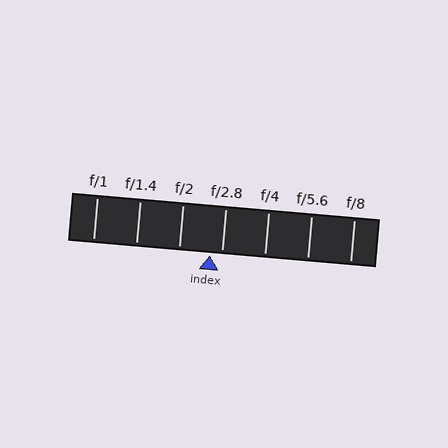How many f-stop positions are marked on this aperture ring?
There are 7 f-stop positions marked.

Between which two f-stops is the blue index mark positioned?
The index mark is between f/2 and f/2.8.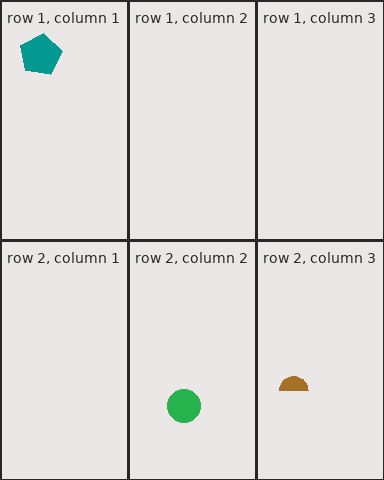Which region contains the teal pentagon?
The row 1, column 1 region.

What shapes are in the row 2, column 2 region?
The green circle.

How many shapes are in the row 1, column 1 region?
1.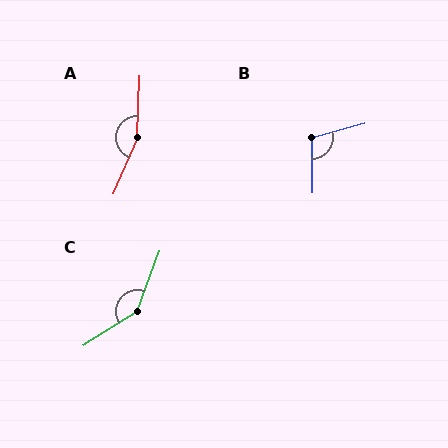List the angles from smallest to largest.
B (104°), C (142°), A (160°).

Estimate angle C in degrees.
Approximately 142 degrees.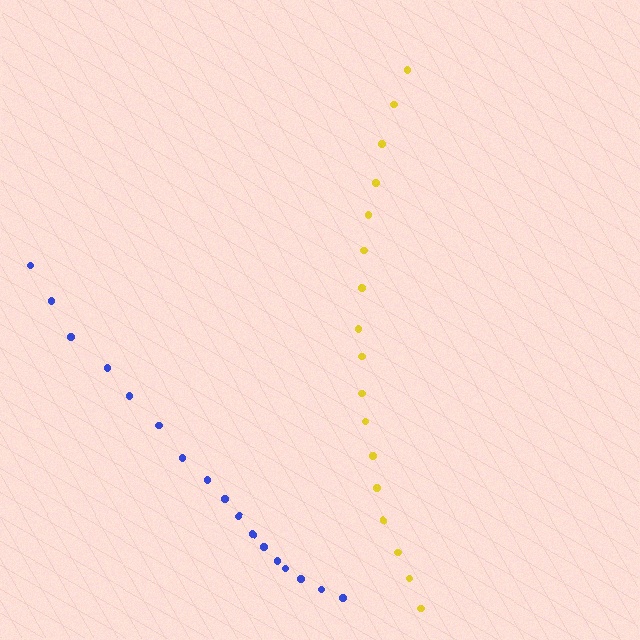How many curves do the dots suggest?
There are 2 distinct paths.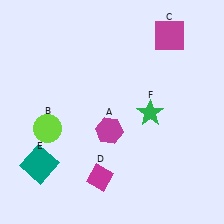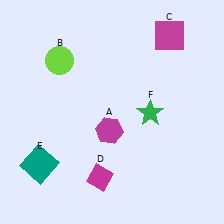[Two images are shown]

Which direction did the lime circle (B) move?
The lime circle (B) moved up.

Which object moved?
The lime circle (B) moved up.